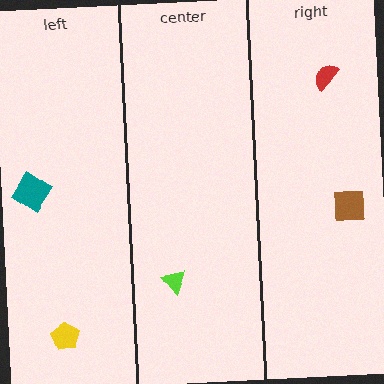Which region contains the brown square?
The right region.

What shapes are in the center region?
The lime triangle.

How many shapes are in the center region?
1.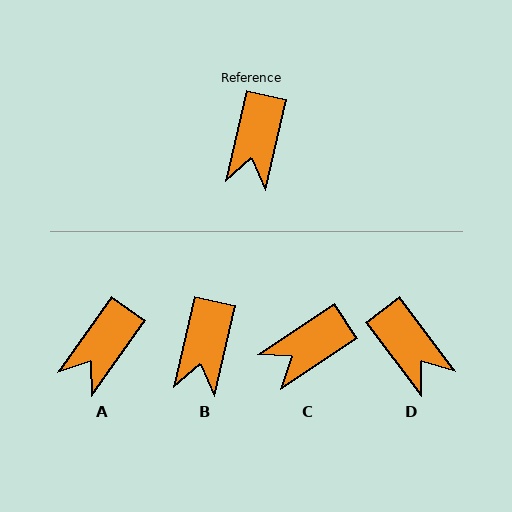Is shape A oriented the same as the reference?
No, it is off by about 22 degrees.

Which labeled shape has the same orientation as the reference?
B.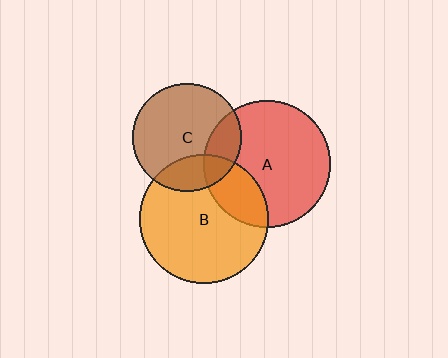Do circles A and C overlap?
Yes.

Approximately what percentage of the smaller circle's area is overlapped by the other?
Approximately 20%.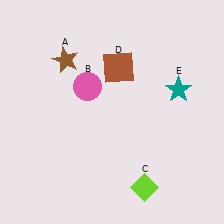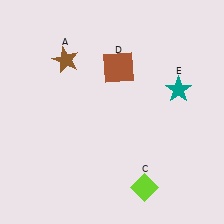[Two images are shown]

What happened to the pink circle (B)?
The pink circle (B) was removed in Image 2. It was in the top-left area of Image 1.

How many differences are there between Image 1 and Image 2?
There is 1 difference between the two images.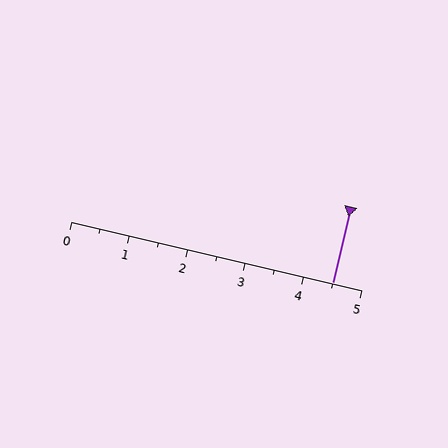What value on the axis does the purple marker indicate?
The marker indicates approximately 4.5.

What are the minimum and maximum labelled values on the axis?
The axis runs from 0 to 5.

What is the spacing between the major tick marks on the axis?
The major ticks are spaced 1 apart.